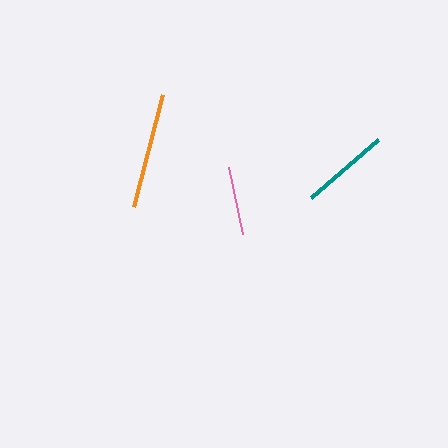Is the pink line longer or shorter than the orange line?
The orange line is longer than the pink line.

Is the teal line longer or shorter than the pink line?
The teal line is longer than the pink line.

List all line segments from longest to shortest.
From longest to shortest: orange, teal, pink.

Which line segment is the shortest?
The pink line is the shortest at approximately 68 pixels.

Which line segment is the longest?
The orange line is the longest at approximately 116 pixels.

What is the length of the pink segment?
The pink segment is approximately 68 pixels long.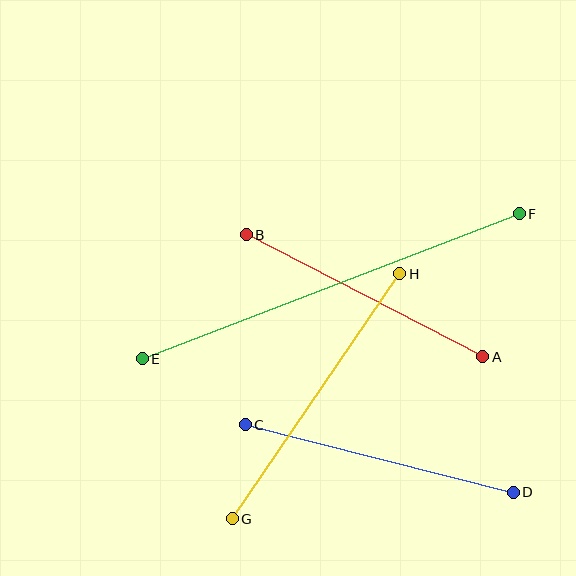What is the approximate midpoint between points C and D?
The midpoint is at approximately (379, 458) pixels.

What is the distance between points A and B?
The distance is approximately 266 pixels.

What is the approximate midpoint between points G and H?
The midpoint is at approximately (316, 396) pixels.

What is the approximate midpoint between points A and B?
The midpoint is at approximately (364, 296) pixels.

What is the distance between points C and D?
The distance is approximately 277 pixels.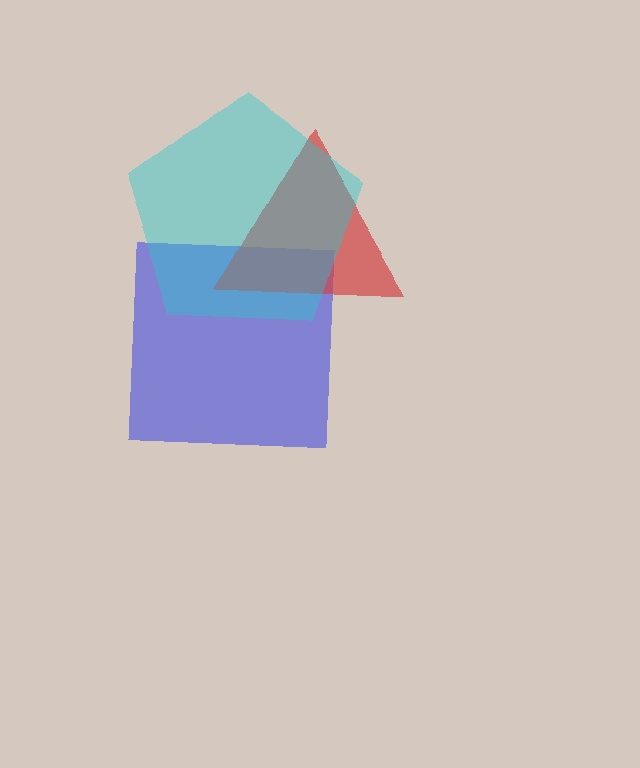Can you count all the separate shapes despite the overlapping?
Yes, there are 3 separate shapes.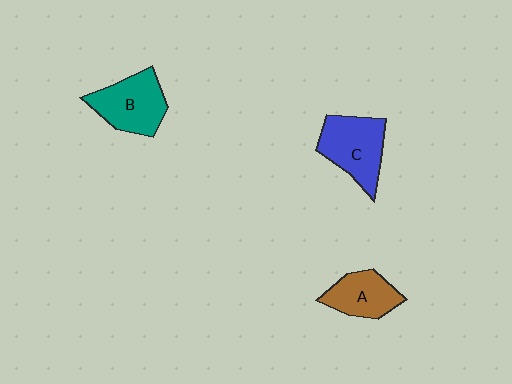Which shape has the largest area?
Shape C (blue).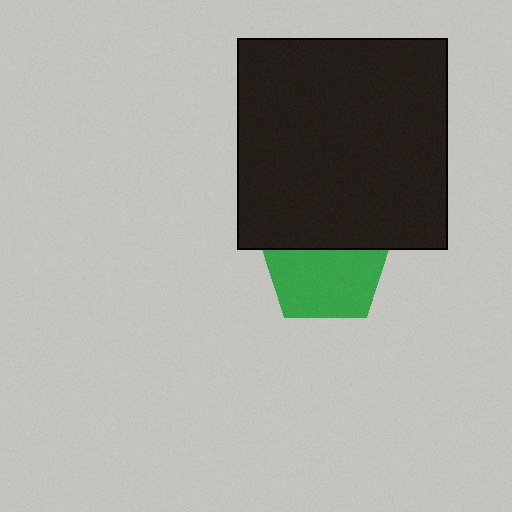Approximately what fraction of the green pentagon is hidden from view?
Roughly 38% of the green pentagon is hidden behind the black rectangle.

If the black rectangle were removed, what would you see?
You would see the complete green pentagon.